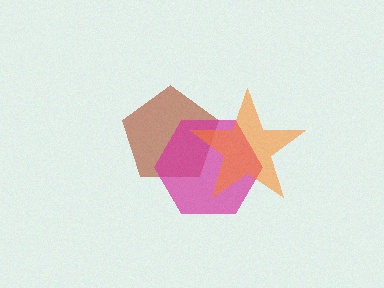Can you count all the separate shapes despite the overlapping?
Yes, there are 3 separate shapes.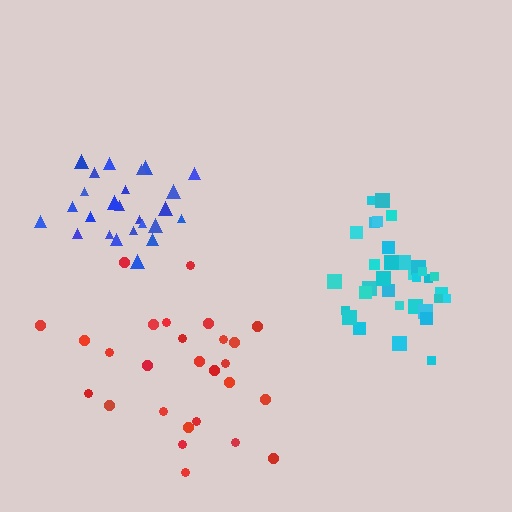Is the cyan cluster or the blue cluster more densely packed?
Cyan.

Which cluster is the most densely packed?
Cyan.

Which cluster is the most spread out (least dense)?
Red.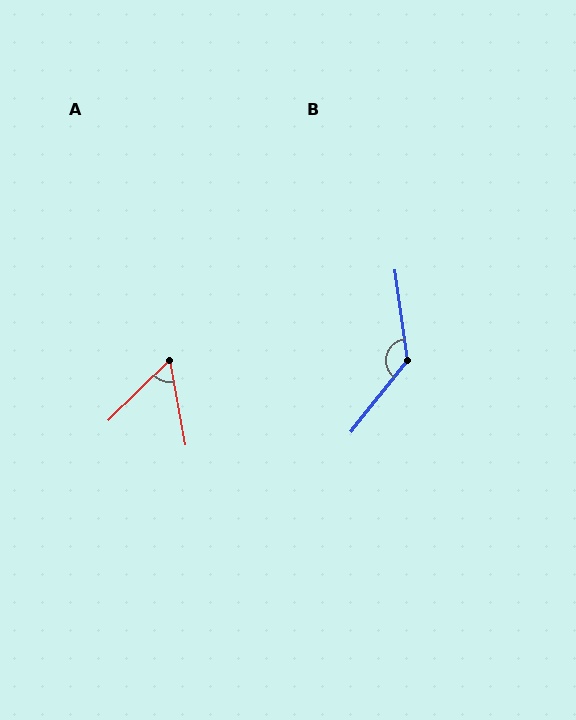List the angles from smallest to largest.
A (56°), B (134°).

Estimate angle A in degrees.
Approximately 56 degrees.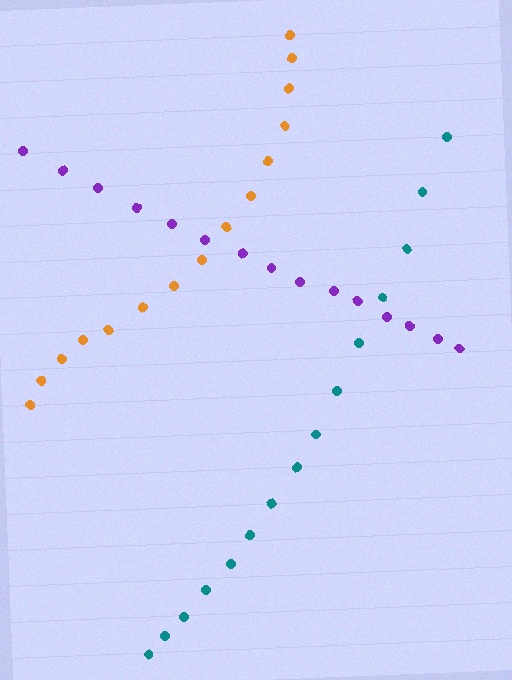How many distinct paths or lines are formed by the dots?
There are 3 distinct paths.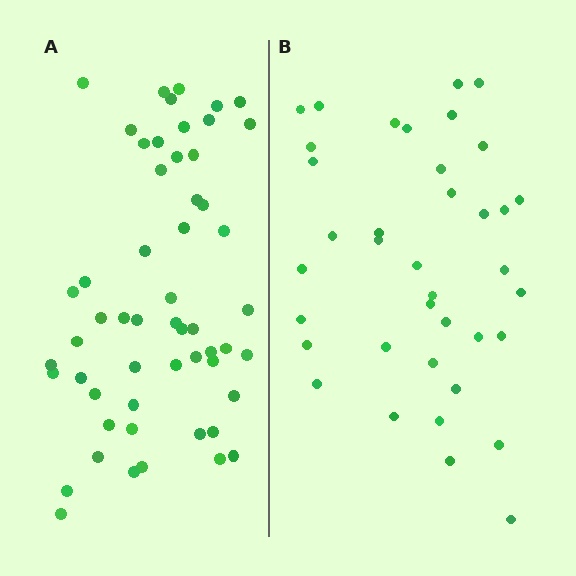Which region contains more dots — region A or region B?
Region A (the left region) has more dots.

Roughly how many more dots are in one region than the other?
Region A has approximately 15 more dots than region B.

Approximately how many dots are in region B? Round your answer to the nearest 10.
About 40 dots. (The exact count is 38, which rounds to 40.)